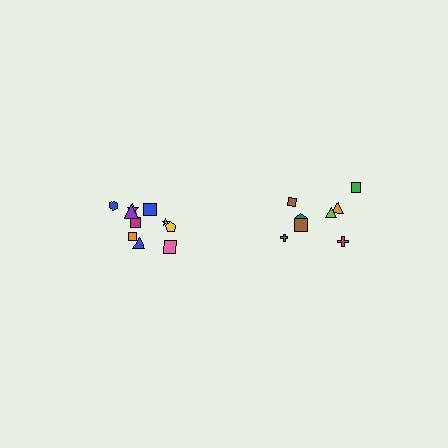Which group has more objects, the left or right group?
The left group.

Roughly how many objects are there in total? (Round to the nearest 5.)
Roughly 20 objects in total.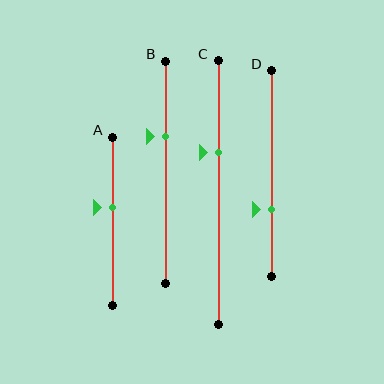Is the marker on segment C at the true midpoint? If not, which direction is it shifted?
No, the marker on segment C is shifted upward by about 15% of the segment length.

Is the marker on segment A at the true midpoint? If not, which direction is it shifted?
No, the marker on segment A is shifted upward by about 8% of the segment length.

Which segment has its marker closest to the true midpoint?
Segment A has its marker closest to the true midpoint.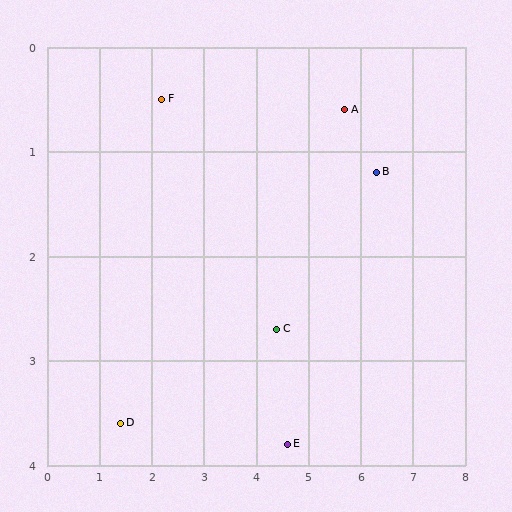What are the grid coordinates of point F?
Point F is at approximately (2.2, 0.5).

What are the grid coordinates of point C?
Point C is at approximately (4.4, 2.7).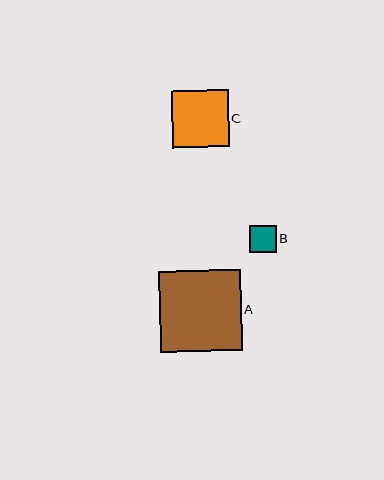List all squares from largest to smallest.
From largest to smallest: A, C, B.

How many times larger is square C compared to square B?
Square C is approximately 2.1 times the size of square B.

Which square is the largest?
Square A is the largest with a size of approximately 82 pixels.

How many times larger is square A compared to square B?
Square A is approximately 3.0 times the size of square B.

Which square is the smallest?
Square B is the smallest with a size of approximately 27 pixels.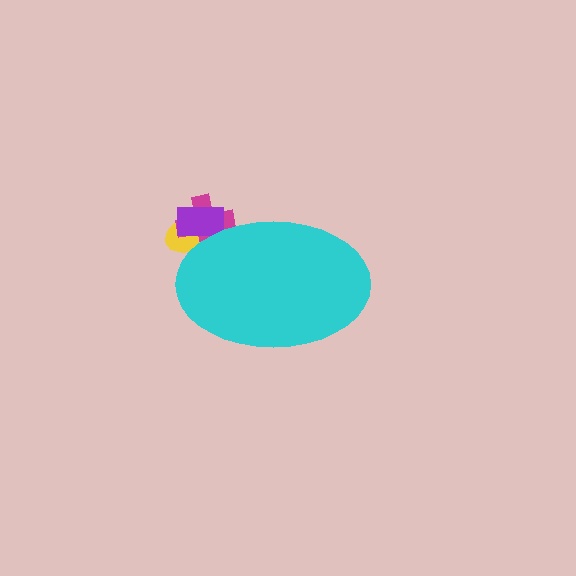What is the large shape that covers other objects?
A cyan ellipse.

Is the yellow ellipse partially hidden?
Yes, the yellow ellipse is partially hidden behind the cyan ellipse.